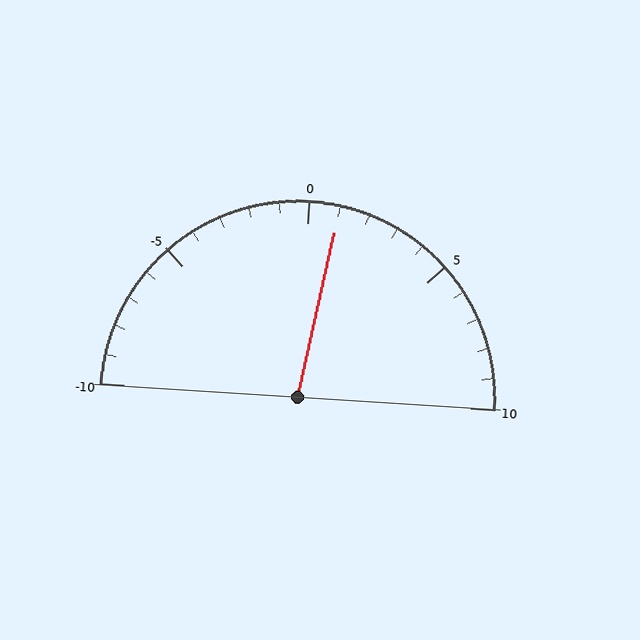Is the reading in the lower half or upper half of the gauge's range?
The reading is in the upper half of the range (-10 to 10).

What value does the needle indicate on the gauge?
The needle indicates approximately 1.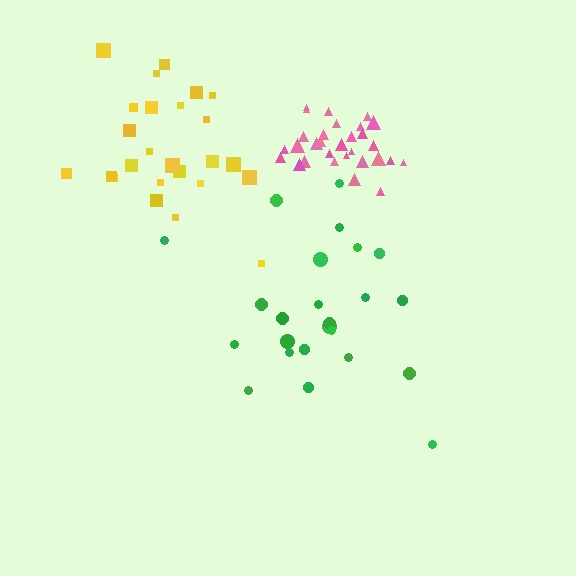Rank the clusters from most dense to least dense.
pink, yellow, green.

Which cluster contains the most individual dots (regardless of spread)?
Pink (30).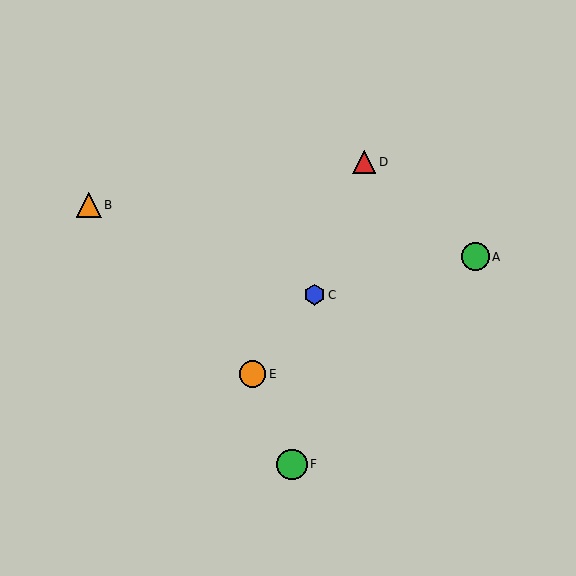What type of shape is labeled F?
Shape F is a green circle.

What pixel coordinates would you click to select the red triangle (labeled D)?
Click at (364, 162) to select the red triangle D.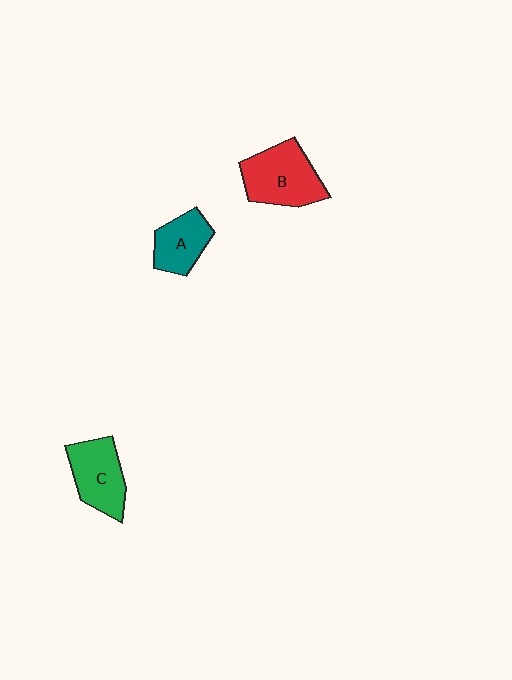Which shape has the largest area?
Shape B (red).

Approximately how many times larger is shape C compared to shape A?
Approximately 1.3 times.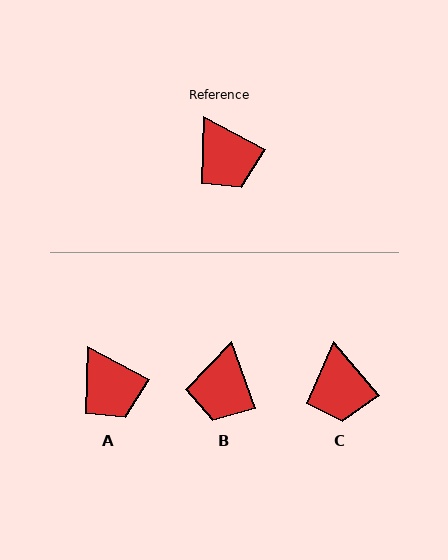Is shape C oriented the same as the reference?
No, it is off by about 22 degrees.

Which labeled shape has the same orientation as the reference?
A.